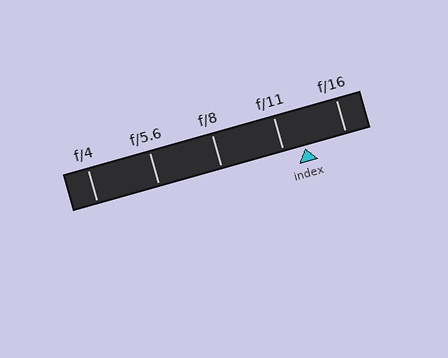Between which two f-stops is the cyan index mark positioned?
The index mark is between f/11 and f/16.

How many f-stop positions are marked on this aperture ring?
There are 5 f-stop positions marked.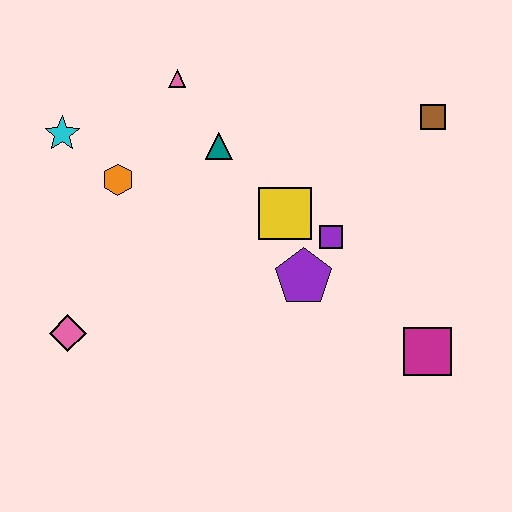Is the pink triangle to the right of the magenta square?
No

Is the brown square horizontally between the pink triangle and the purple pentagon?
No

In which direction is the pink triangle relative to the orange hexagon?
The pink triangle is above the orange hexagon.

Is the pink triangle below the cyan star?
No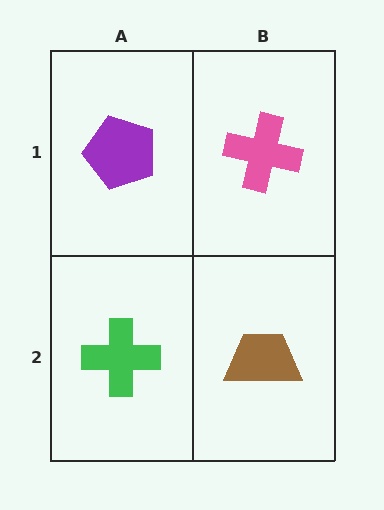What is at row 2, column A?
A green cross.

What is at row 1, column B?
A pink cross.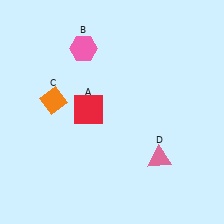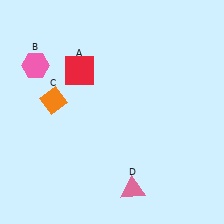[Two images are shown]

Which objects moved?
The objects that moved are: the red square (A), the pink hexagon (B), the pink triangle (D).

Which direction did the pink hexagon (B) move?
The pink hexagon (B) moved left.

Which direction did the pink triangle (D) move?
The pink triangle (D) moved down.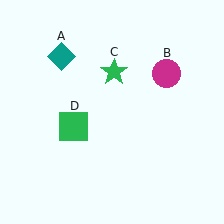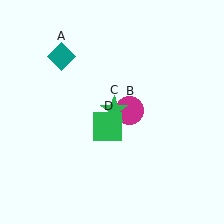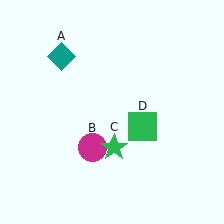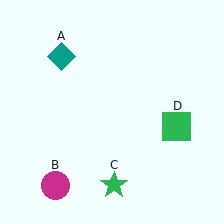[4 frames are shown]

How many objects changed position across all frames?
3 objects changed position: magenta circle (object B), green star (object C), green square (object D).